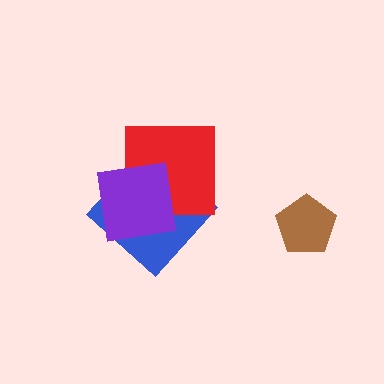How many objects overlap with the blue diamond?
2 objects overlap with the blue diamond.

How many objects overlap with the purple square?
2 objects overlap with the purple square.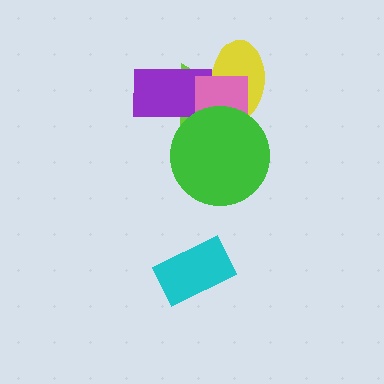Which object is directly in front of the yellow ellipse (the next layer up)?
The purple rectangle is directly in front of the yellow ellipse.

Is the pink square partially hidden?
Yes, it is partially covered by another shape.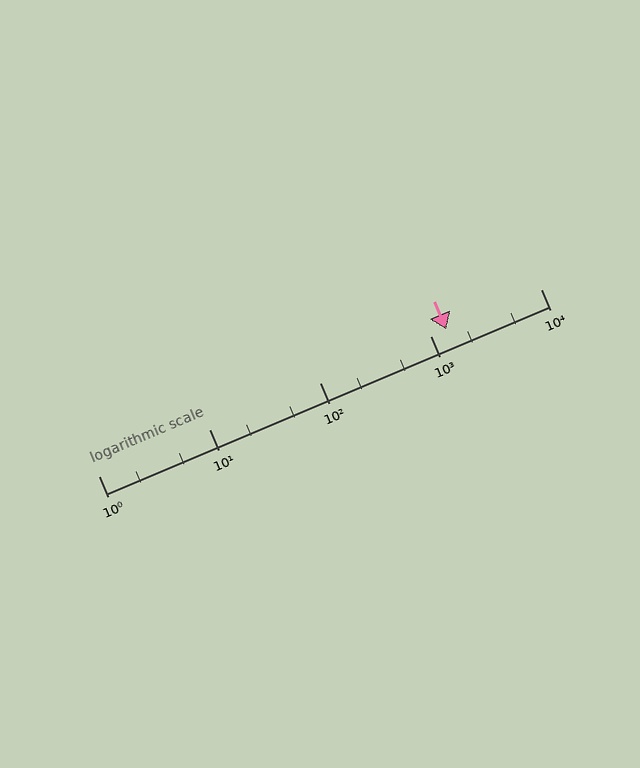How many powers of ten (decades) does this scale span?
The scale spans 4 decades, from 1 to 10000.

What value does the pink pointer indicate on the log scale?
The pointer indicates approximately 1400.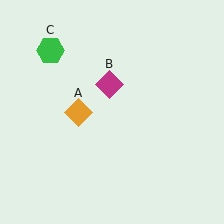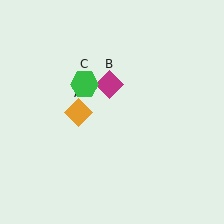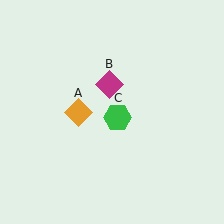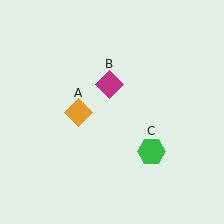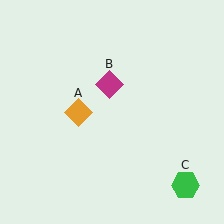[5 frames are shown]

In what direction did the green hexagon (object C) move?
The green hexagon (object C) moved down and to the right.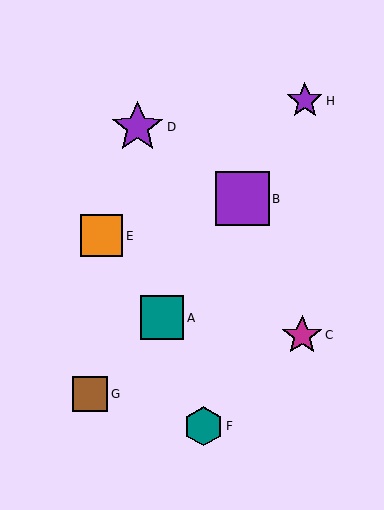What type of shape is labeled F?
Shape F is a teal hexagon.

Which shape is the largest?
The purple square (labeled B) is the largest.